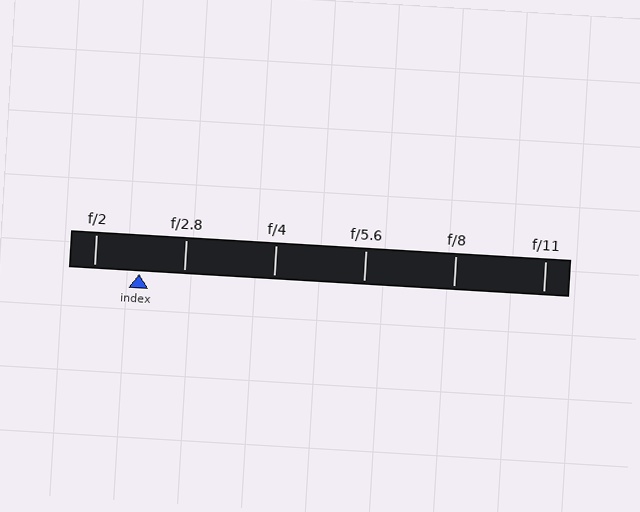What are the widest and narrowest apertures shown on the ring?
The widest aperture shown is f/2 and the narrowest is f/11.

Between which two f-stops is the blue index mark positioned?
The index mark is between f/2 and f/2.8.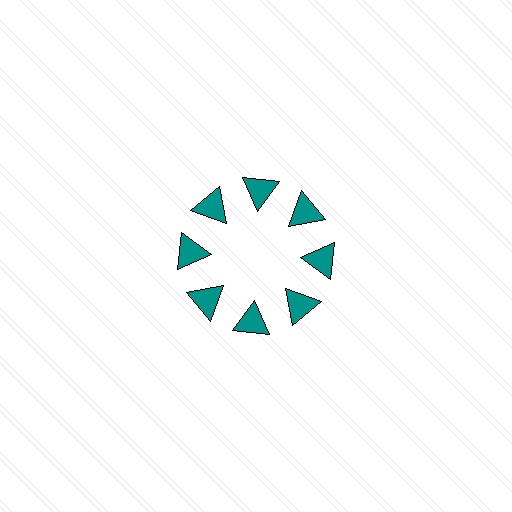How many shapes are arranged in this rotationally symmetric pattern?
There are 8 shapes, arranged in 8 groups of 1.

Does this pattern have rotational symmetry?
Yes, this pattern has 8-fold rotational symmetry. It looks the same after rotating 45 degrees around the center.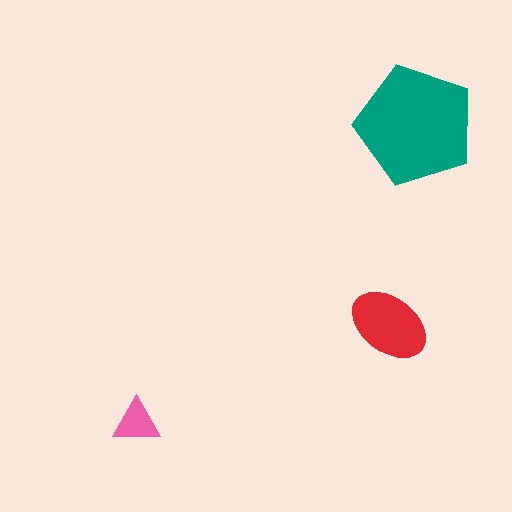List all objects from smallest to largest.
The pink triangle, the red ellipse, the teal pentagon.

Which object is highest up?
The teal pentagon is topmost.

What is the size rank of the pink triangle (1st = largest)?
3rd.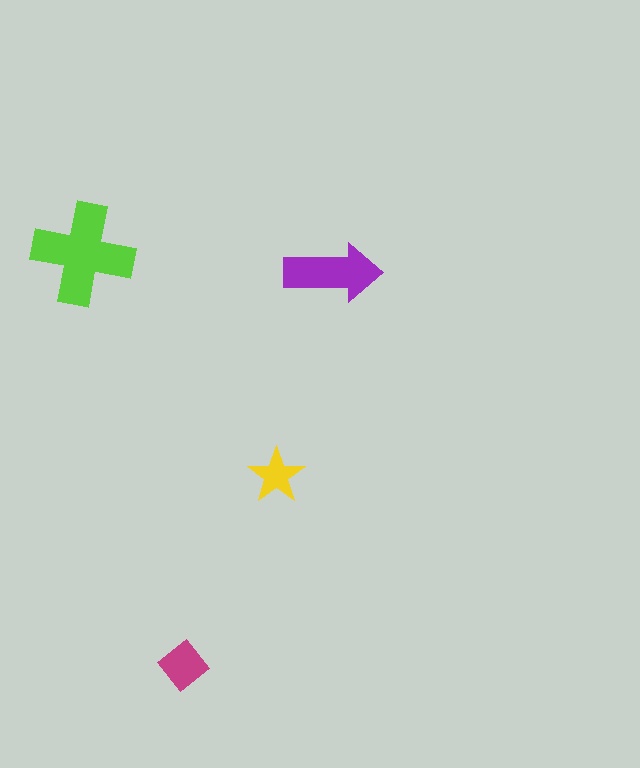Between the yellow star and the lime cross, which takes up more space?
The lime cross.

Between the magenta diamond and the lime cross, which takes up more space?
The lime cross.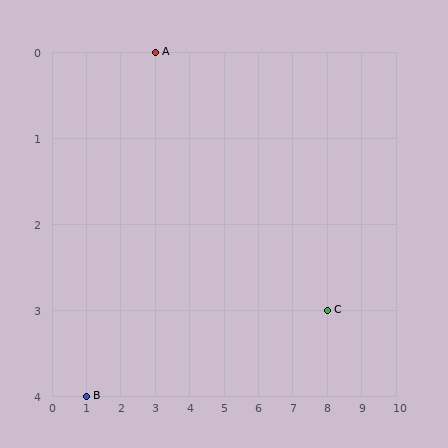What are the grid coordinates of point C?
Point C is at grid coordinates (8, 3).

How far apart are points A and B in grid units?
Points A and B are 2 columns and 4 rows apart (about 4.5 grid units diagonally).